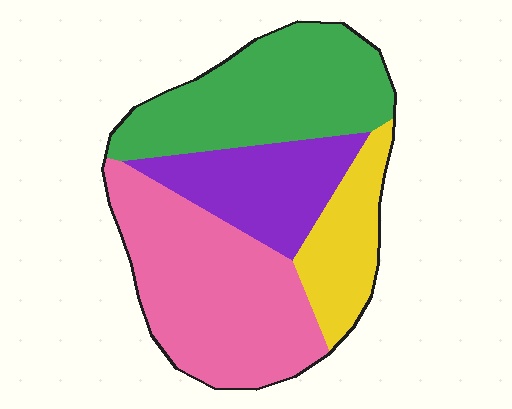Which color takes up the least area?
Yellow, at roughly 15%.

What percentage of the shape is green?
Green covers about 30% of the shape.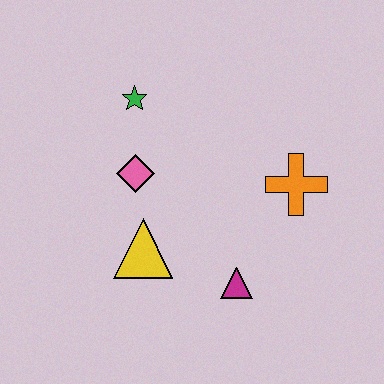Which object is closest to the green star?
The pink diamond is closest to the green star.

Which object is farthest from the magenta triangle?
The green star is farthest from the magenta triangle.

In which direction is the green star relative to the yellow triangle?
The green star is above the yellow triangle.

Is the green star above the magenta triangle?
Yes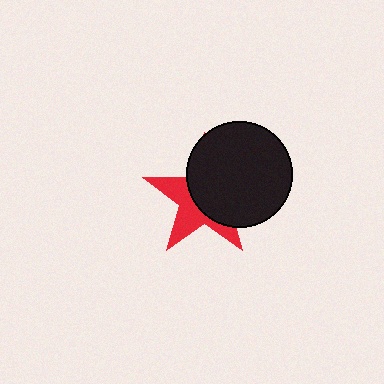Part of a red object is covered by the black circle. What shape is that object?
It is a star.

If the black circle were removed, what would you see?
You would see the complete red star.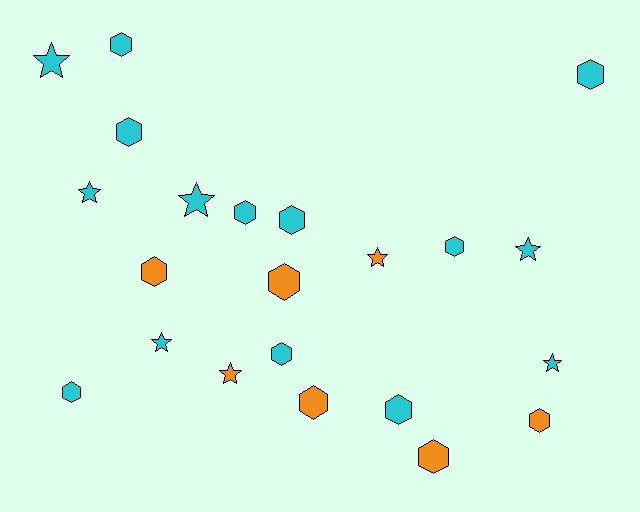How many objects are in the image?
There are 22 objects.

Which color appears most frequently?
Cyan, with 15 objects.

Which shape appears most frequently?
Hexagon, with 14 objects.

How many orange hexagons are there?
There are 5 orange hexagons.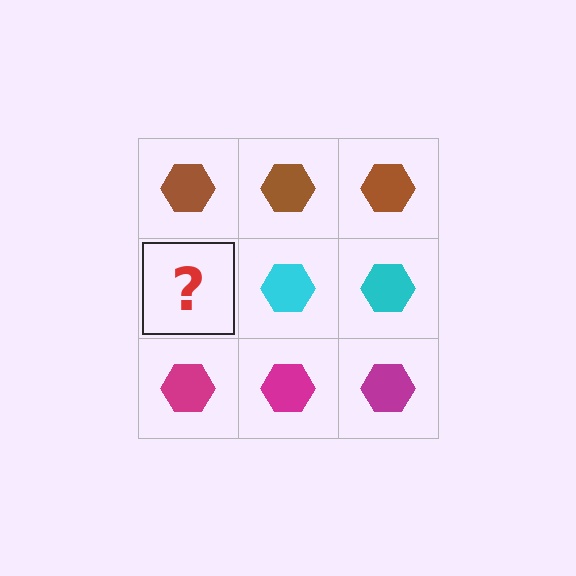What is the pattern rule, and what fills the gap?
The rule is that each row has a consistent color. The gap should be filled with a cyan hexagon.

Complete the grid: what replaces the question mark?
The question mark should be replaced with a cyan hexagon.